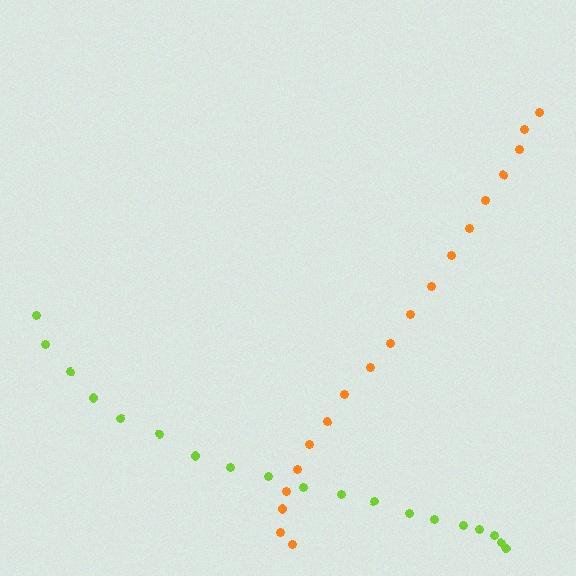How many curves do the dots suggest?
There are 2 distinct paths.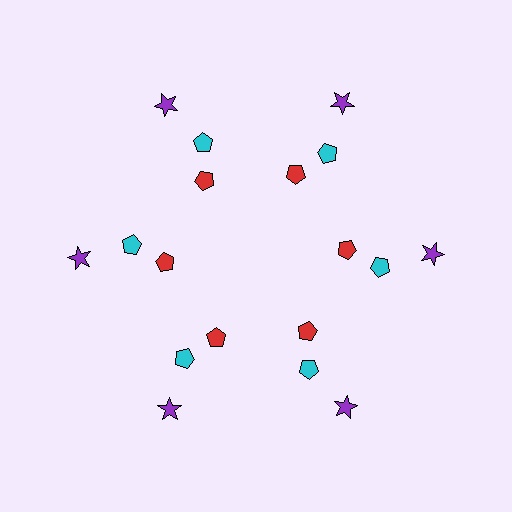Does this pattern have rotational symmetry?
Yes, this pattern has 6-fold rotational symmetry. It looks the same after rotating 60 degrees around the center.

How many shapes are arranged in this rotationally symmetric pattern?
There are 18 shapes, arranged in 6 groups of 3.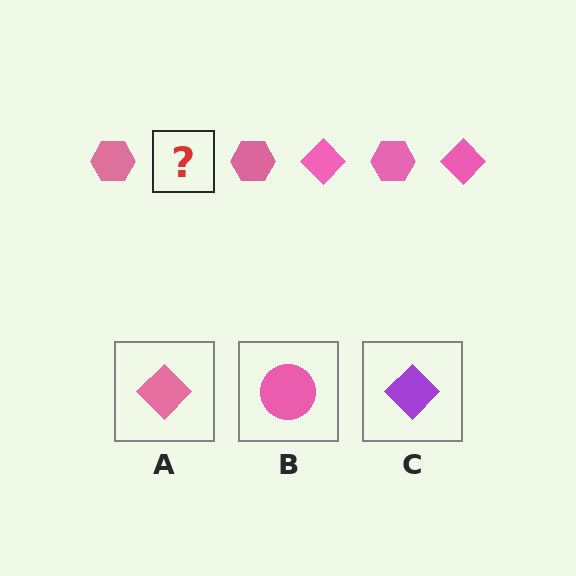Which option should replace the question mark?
Option A.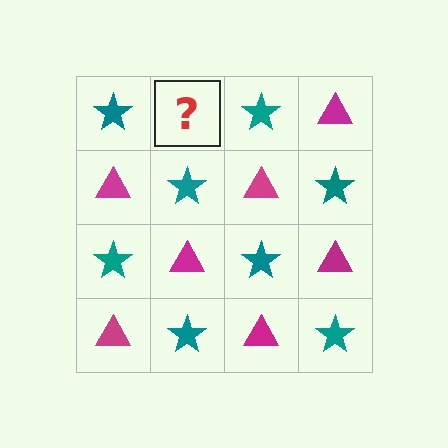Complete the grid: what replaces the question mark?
The question mark should be replaced with a magenta triangle.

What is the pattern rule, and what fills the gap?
The rule is that it alternates teal star and magenta triangle in a checkerboard pattern. The gap should be filled with a magenta triangle.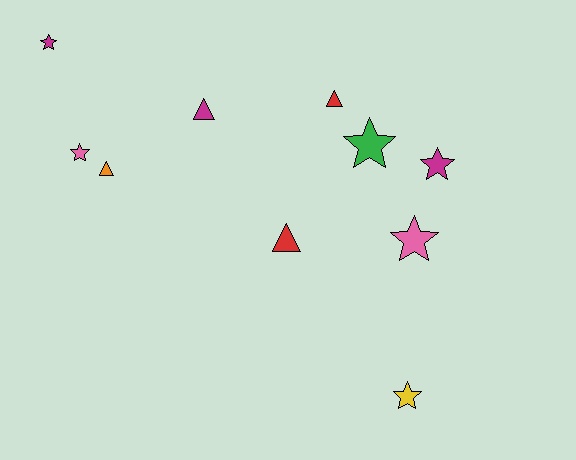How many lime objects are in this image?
There are no lime objects.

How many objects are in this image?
There are 10 objects.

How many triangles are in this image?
There are 4 triangles.